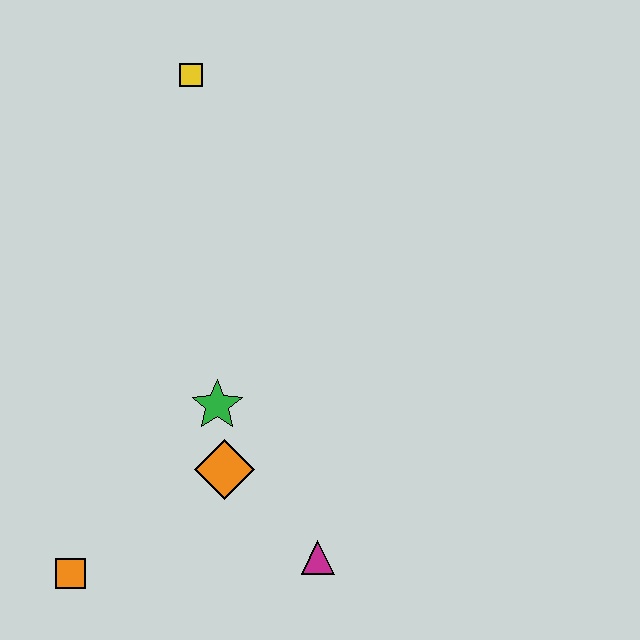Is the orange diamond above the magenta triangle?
Yes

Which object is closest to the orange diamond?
The green star is closest to the orange diamond.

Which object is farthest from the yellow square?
The orange square is farthest from the yellow square.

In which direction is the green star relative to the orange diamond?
The green star is above the orange diamond.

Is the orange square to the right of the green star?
No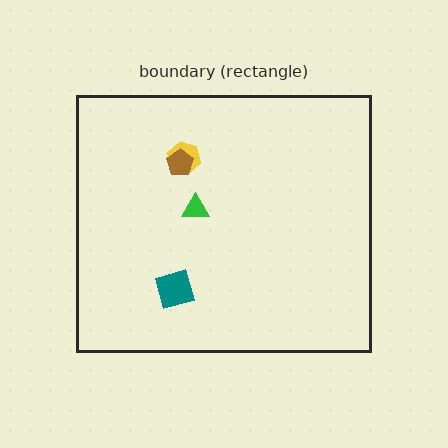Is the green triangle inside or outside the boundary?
Inside.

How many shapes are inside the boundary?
4 inside, 0 outside.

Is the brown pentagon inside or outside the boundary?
Inside.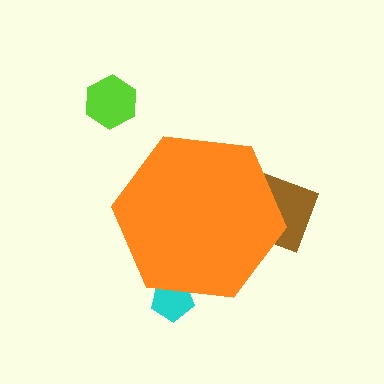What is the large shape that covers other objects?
An orange hexagon.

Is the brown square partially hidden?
Yes, the brown square is partially hidden behind the orange hexagon.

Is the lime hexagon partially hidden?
No, the lime hexagon is fully visible.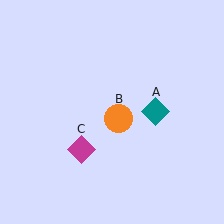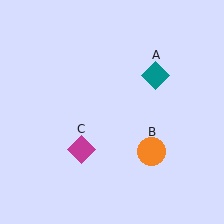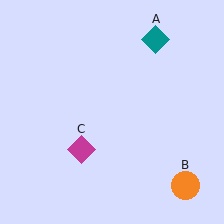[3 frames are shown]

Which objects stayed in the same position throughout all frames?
Magenta diamond (object C) remained stationary.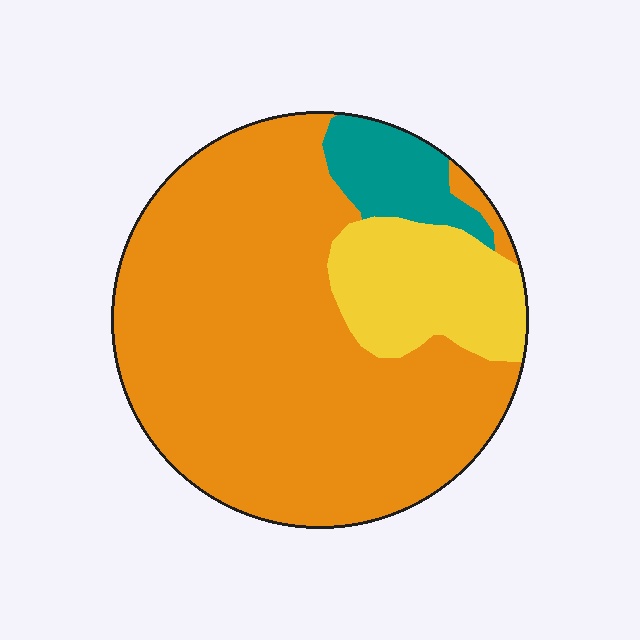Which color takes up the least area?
Teal, at roughly 10%.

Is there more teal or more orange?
Orange.